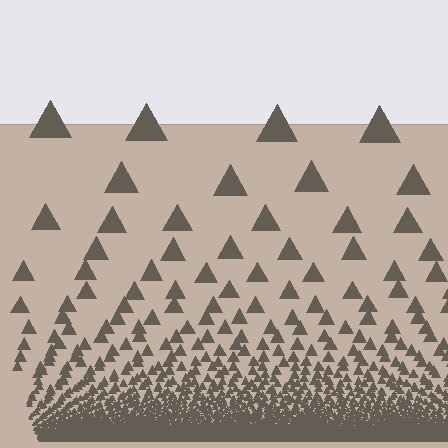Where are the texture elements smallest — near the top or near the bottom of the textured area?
Near the bottom.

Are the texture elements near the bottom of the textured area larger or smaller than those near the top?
Smaller. The gradient is inverted — elements near the bottom are smaller and denser.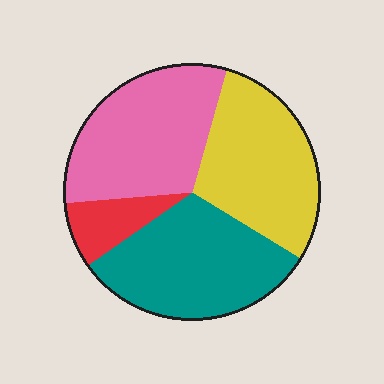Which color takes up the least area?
Red, at roughly 10%.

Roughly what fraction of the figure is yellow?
Yellow takes up between a quarter and a half of the figure.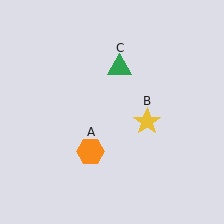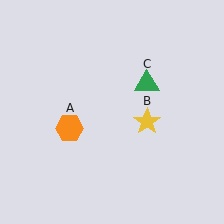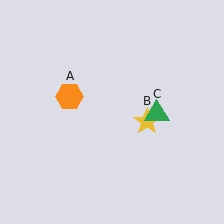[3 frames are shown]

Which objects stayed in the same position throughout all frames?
Yellow star (object B) remained stationary.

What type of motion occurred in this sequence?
The orange hexagon (object A), green triangle (object C) rotated clockwise around the center of the scene.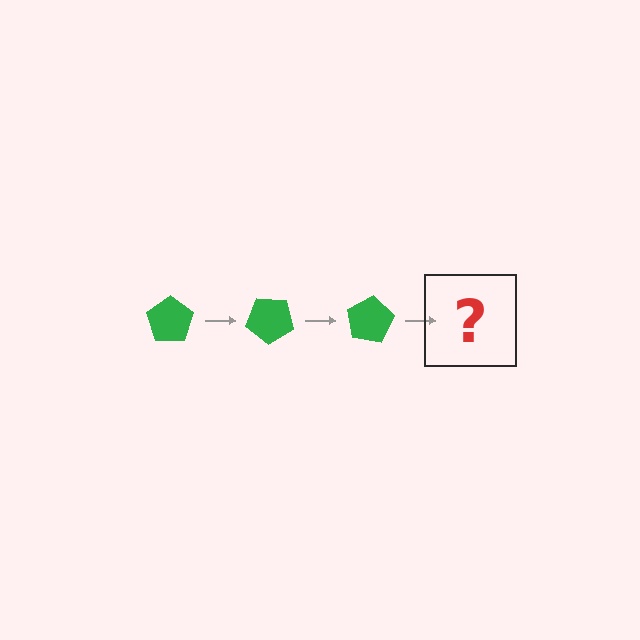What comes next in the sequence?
The next element should be a green pentagon rotated 120 degrees.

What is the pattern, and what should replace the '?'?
The pattern is that the pentagon rotates 40 degrees each step. The '?' should be a green pentagon rotated 120 degrees.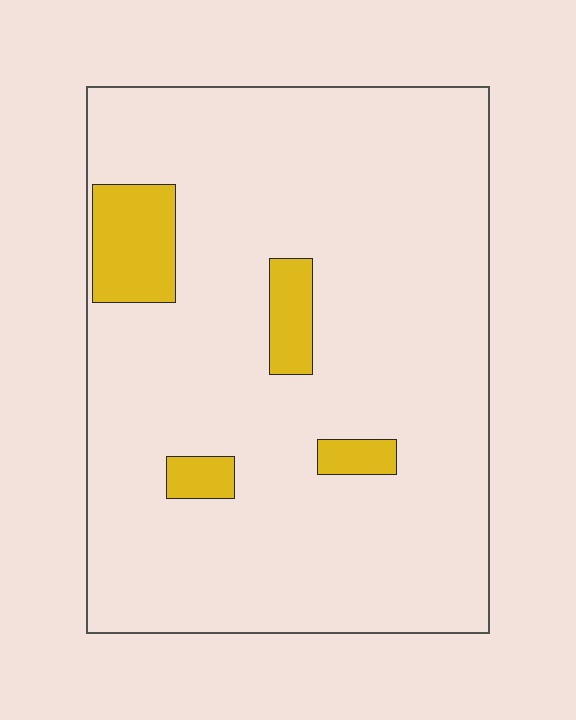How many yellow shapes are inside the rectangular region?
4.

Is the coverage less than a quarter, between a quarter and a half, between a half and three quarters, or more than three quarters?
Less than a quarter.